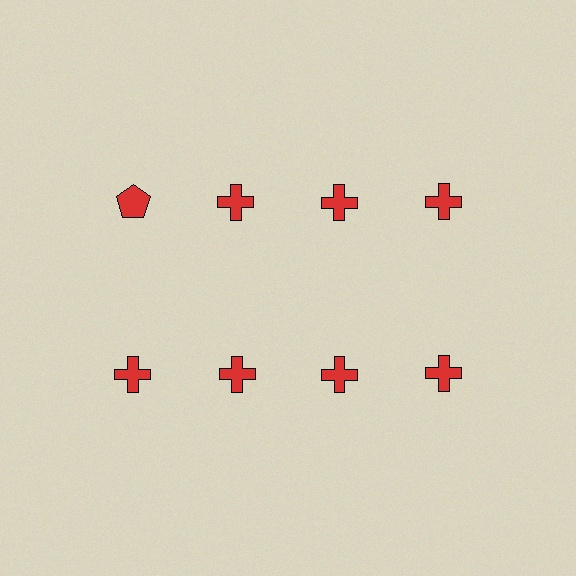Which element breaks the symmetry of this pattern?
The red pentagon in the top row, leftmost column breaks the symmetry. All other shapes are red crosses.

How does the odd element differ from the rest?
It has a different shape: pentagon instead of cross.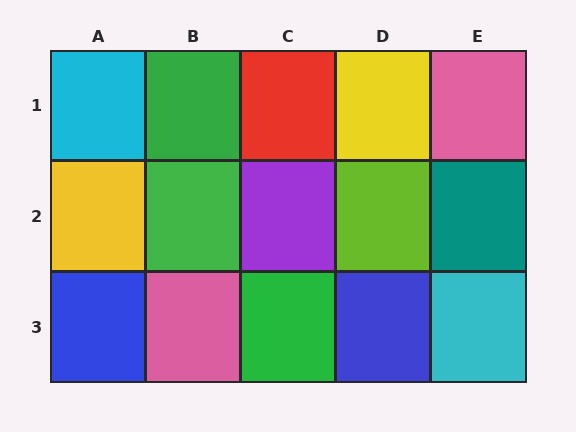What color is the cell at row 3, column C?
Green.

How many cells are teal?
1 cell is teal.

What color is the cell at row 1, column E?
Pink.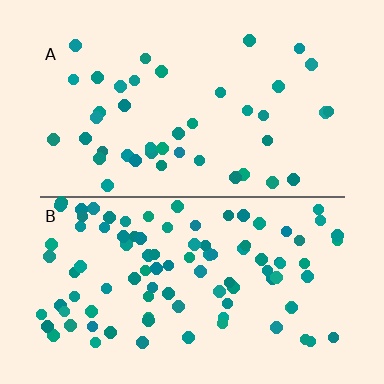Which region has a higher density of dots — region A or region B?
B (the bottom).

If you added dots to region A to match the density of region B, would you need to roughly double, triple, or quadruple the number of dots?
Approximately double.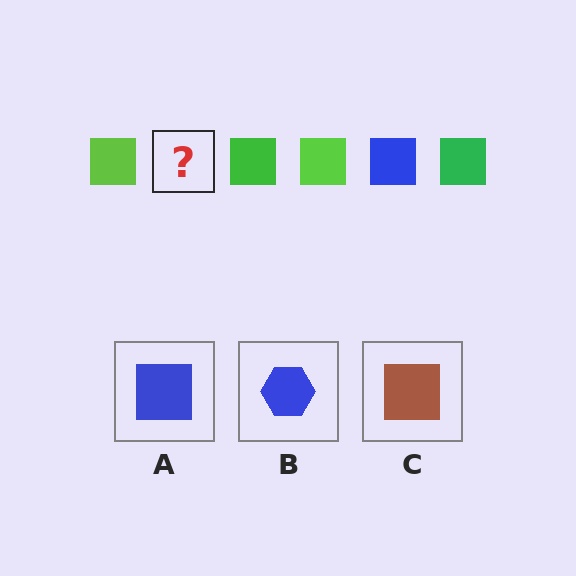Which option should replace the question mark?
Option A.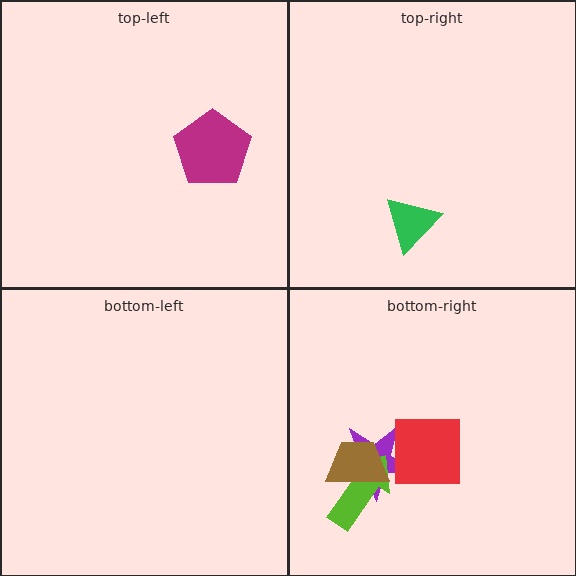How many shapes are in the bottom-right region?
4.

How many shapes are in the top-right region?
1.